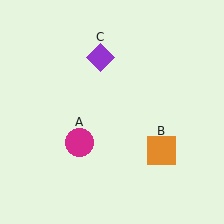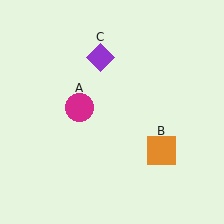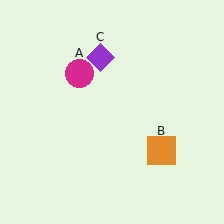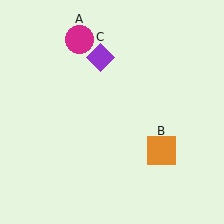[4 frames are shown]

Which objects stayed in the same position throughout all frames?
Orange square (object B) and purple diamond (object C) remained stationary.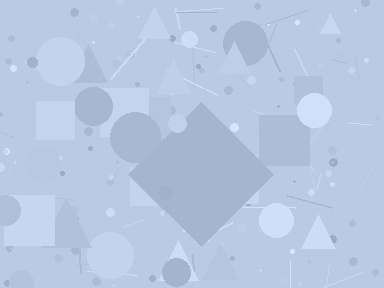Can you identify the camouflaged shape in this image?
The camouflaged shape is a diamond.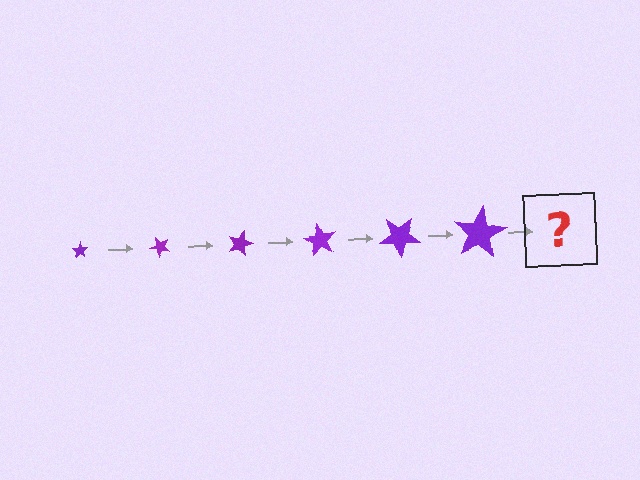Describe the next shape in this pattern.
It should be a star, larger than the previous one and rotated 270 degrees from the start.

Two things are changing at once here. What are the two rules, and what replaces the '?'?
The two rules are that the star grows larger each step and it rotates 45 degrees each step. The '?' should be a star, larger than the previous one and rotated 270 degrees from the start.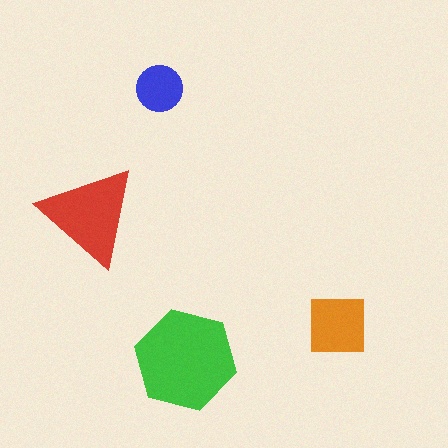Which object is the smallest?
The blue circle.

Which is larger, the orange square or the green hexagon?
The green hexagon.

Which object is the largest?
The green hexagon.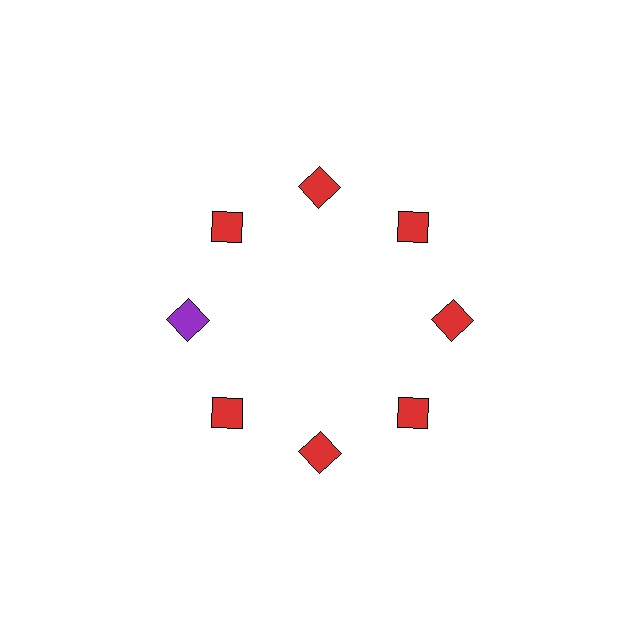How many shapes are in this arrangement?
There are 8 shapes arranged in a ring pattern.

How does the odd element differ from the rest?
It has a different color: purple instead of red.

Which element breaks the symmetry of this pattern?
The purple square at roughly the 9 o'clock position breaks the symmetry. All other shapes are red squares.